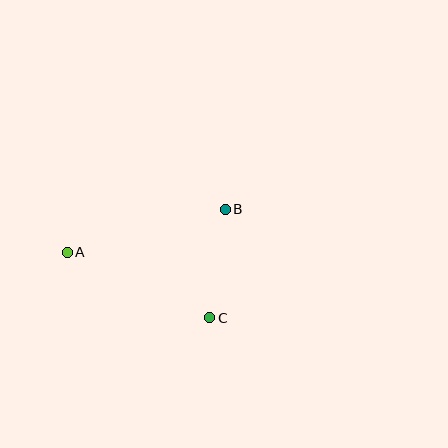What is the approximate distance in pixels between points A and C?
The distance between A and C is approximately 157 pixels.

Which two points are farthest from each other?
Points A and B are farthest from each other.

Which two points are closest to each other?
Points B and C are closest to each other.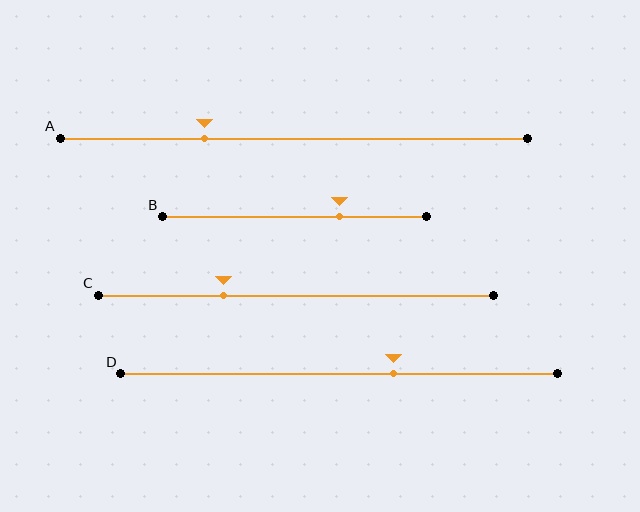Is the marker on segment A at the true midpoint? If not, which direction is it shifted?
No, the marker on segment A is shifted to the left by about 19% of the segment length.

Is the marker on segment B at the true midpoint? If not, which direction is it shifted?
No, the marker on segment B is shifted to the right by about 17% of the segment length.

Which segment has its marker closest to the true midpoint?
Segment D has its marker closest to the true midpoint.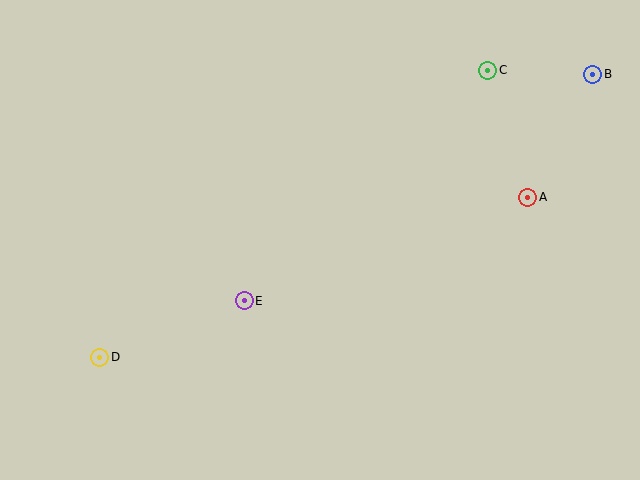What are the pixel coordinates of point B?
Point B is at (593, 74).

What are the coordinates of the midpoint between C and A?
The midpoint between C and A is at (508, 134).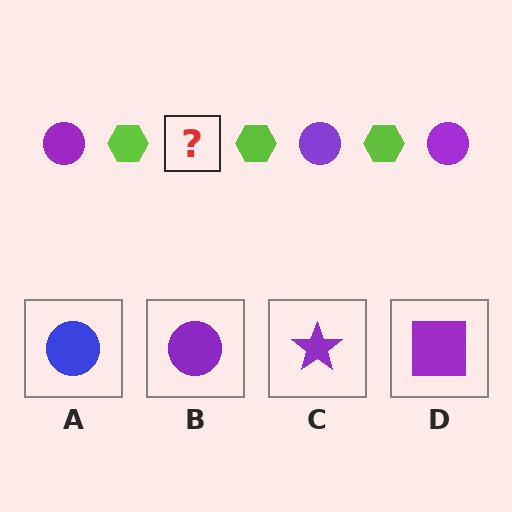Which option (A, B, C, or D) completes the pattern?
B.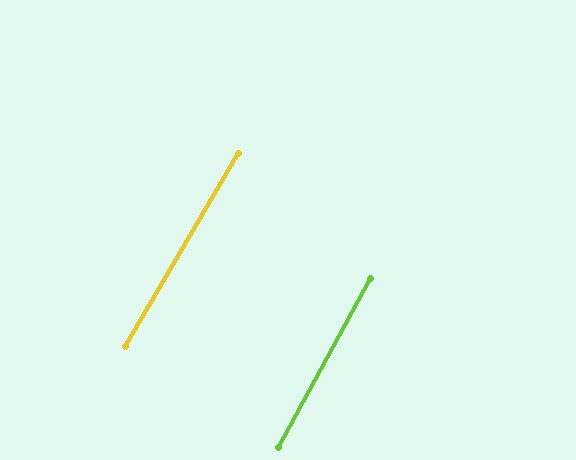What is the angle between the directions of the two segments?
Approximately 2 degrees.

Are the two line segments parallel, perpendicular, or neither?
Parallel — their directions differ by only 1.5°.